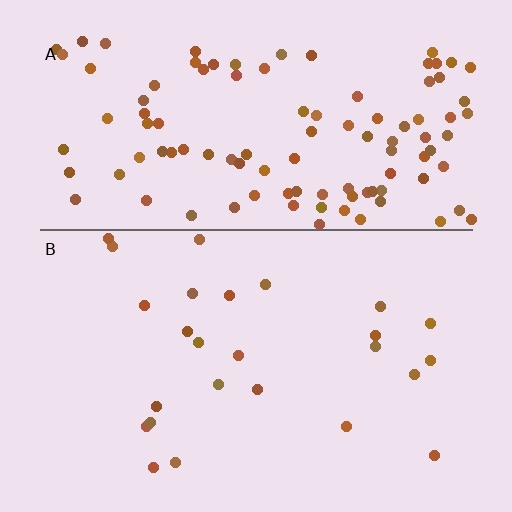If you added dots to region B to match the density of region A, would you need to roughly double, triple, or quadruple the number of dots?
Approximately quadruple.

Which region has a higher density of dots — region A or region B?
A (the top).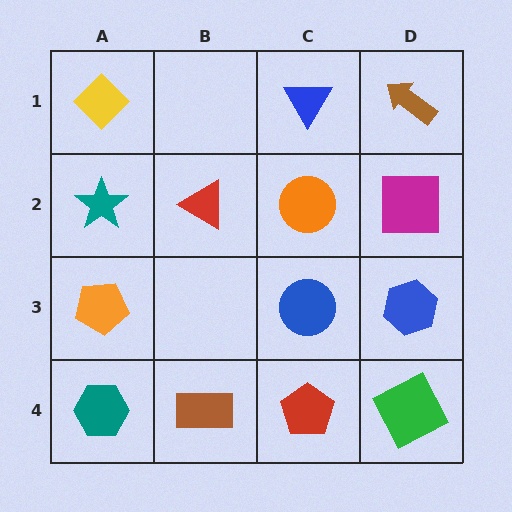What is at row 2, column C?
An orange circle.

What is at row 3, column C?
A blue circle.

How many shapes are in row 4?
4 shapes.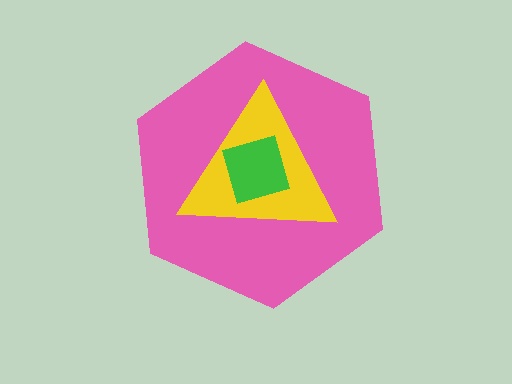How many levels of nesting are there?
3.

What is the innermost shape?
The green square.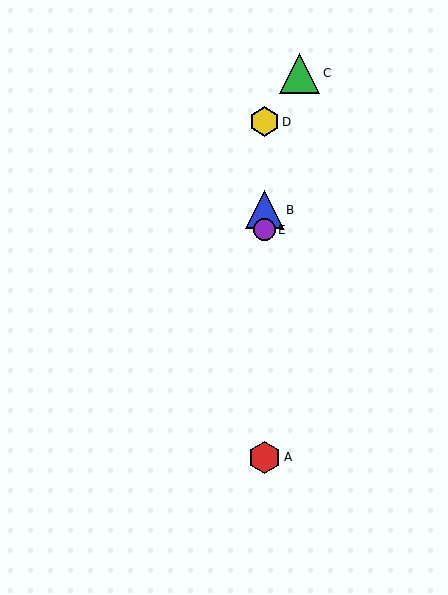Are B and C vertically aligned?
No, B is at x≈264 and C is at x≈300.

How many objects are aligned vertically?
4 objects (A, B, D, E) are aligned vertically.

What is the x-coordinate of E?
Object E is at x≈264.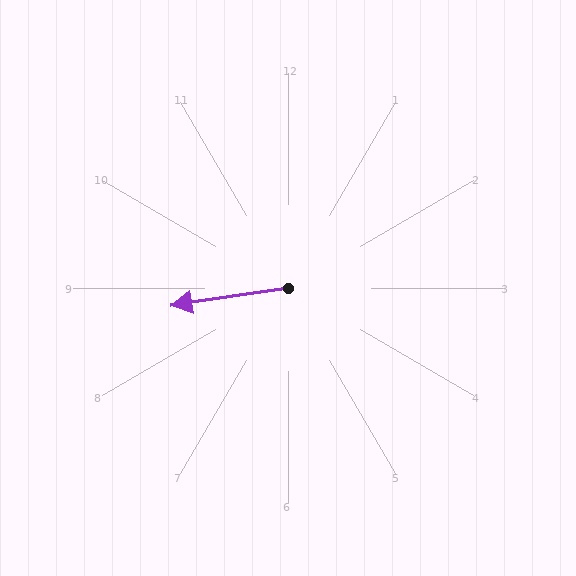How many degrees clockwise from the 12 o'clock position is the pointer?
Approximately 262 degrees.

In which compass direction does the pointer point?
West.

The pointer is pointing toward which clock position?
Roughly 9 o'clock.